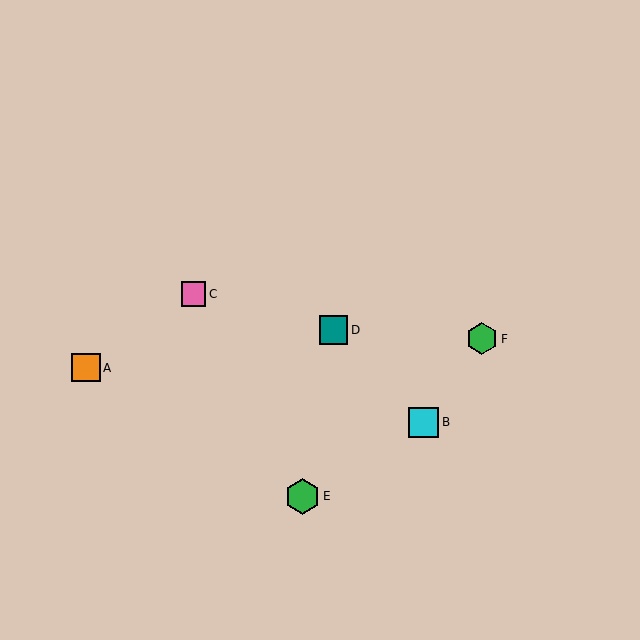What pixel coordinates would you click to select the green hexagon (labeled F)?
Click at (482, 339) to select the green hexagon F.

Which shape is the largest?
The green hexagon (labeled E) is the largest.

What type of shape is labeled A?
Shape A is an orange square.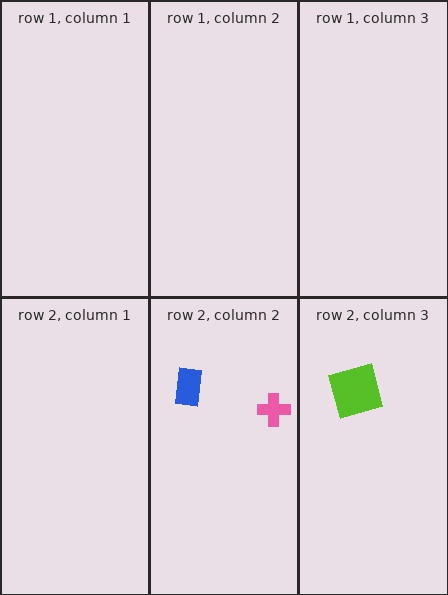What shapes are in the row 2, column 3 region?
The lime square.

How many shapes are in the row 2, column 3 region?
1.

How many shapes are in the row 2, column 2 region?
2.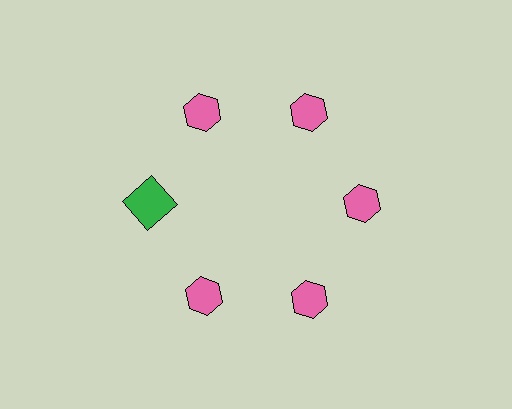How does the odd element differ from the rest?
It differs in both color (green instead of pink) and shape (square instead of hexagon).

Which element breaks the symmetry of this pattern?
The green square at roughly the 9 o'clock position breaks the symmetry. All other shapes are pink hexagons.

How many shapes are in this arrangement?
There are 6 shapes arranged in a ring pattern.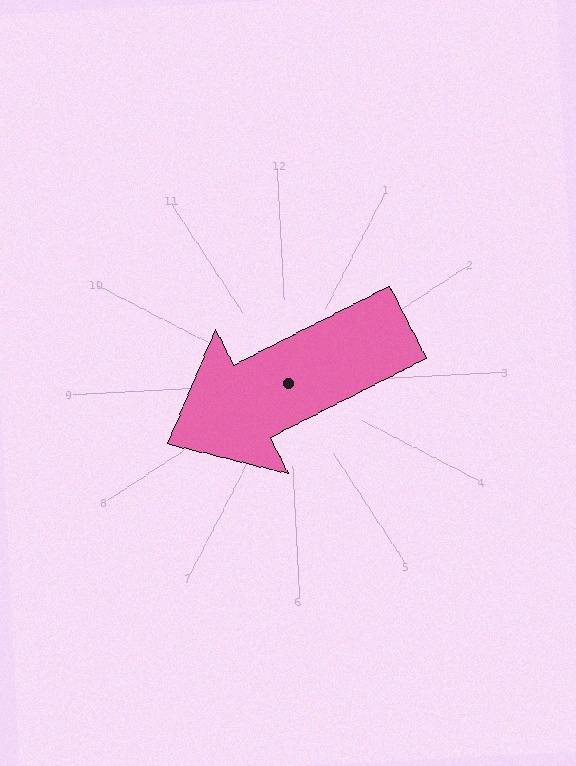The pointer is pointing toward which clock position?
Roughly 8 o'clock.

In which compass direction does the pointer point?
Southwest.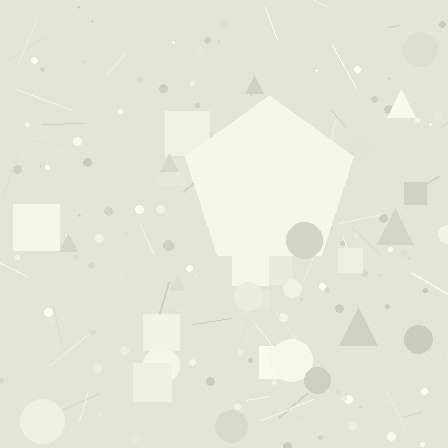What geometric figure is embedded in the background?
A pentagon is embedded in the background.